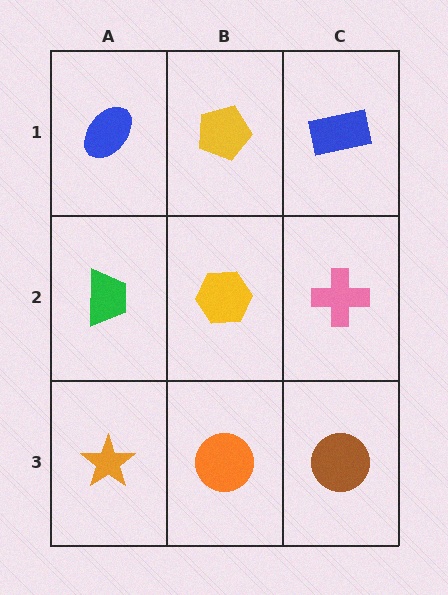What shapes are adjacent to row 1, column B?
A yellow hexagon (row 2, column B), a blue ellipse (row 1, column A), a blue rectangle (row 1, column C).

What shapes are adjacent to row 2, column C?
A blue rectangle (row 1, column C), a brown circle (row 3, column C), a yellow hexagon (row 2, column B).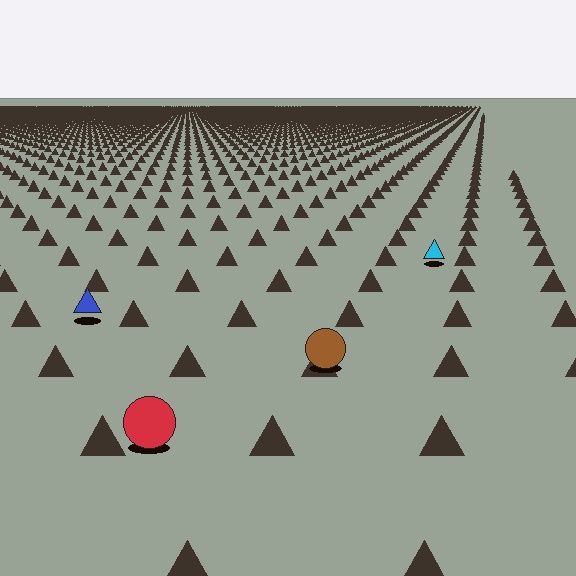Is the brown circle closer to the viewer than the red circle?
No. The red circle is closer — you can tell from the texture gradient: the ground texture is coarser near it.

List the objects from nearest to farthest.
From nearest to farthest: the red circle, the brown circle, the blue triangle, the cyan triangle.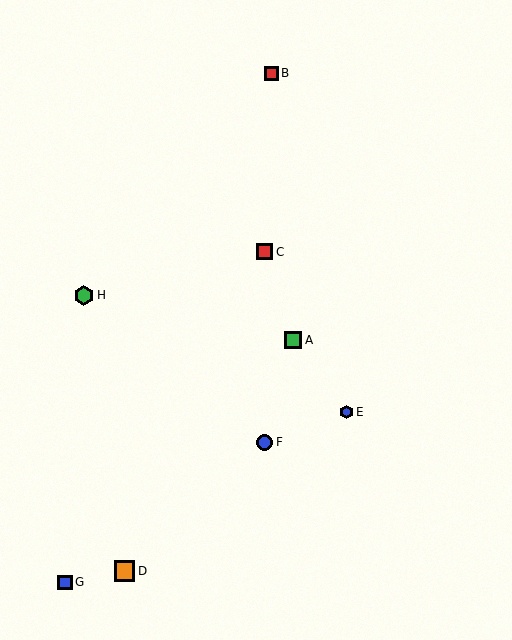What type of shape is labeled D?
Shape D is an orange square.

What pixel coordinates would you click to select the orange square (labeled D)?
Click at (125, 571) to select the orange square D.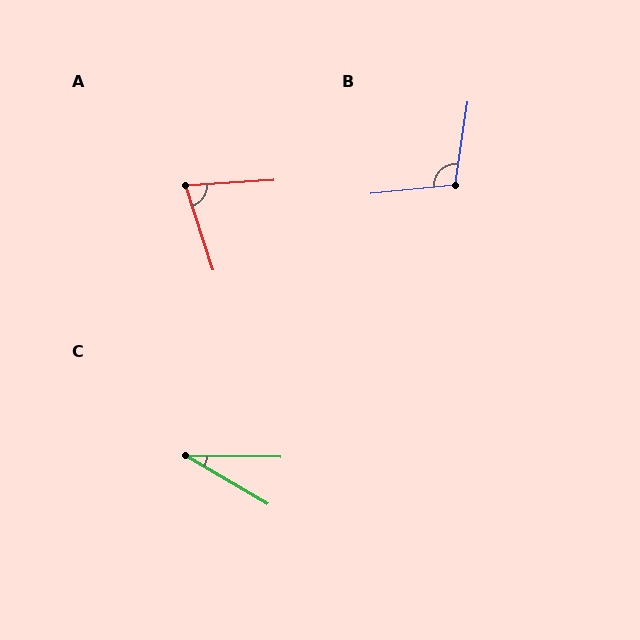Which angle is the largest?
B, at approximately 105 degrees.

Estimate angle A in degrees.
Approximately 76 degrees.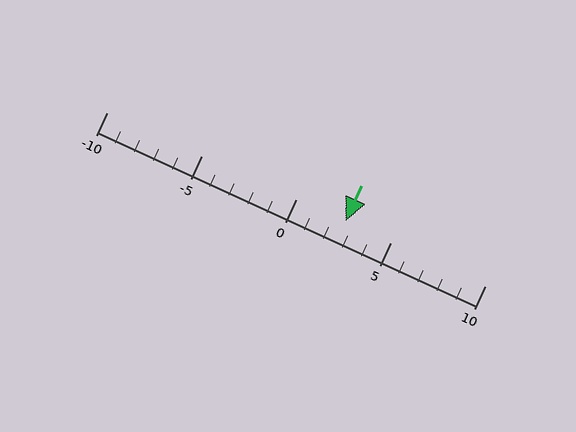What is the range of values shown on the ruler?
The ruler shows values from -10 to 10.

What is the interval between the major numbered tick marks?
The major tick marks are spaced 5 units apart.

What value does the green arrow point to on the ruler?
The green arrow points to approximately 3.